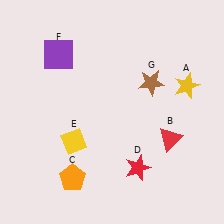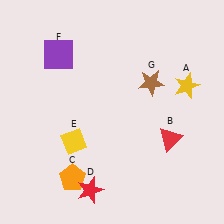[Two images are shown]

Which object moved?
The red star (D) moved left.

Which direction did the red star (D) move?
The red star (D) moved left.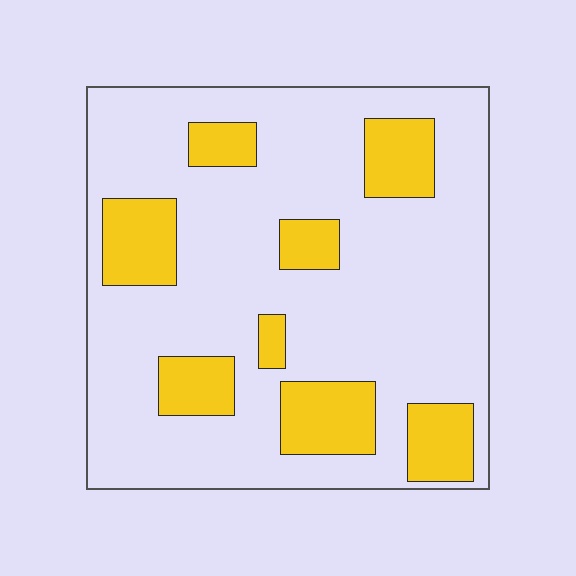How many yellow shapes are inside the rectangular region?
8.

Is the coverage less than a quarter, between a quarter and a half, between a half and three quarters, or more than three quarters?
Less than a quarter.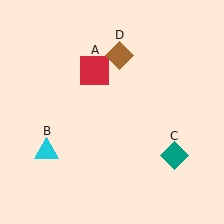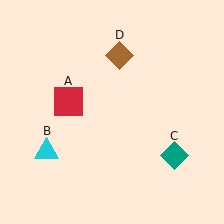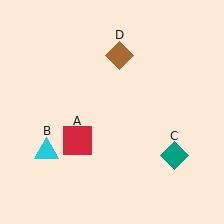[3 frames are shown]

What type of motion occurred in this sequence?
The red square (object A) rotated counterclockwise around the center of the scene.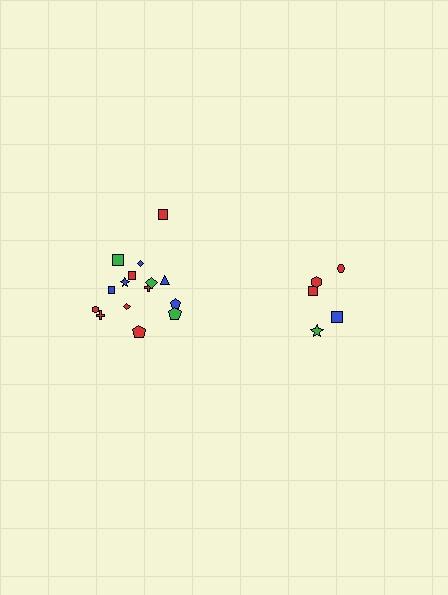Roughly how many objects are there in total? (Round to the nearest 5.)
Roughly 20 objects in total.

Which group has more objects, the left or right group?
The left group.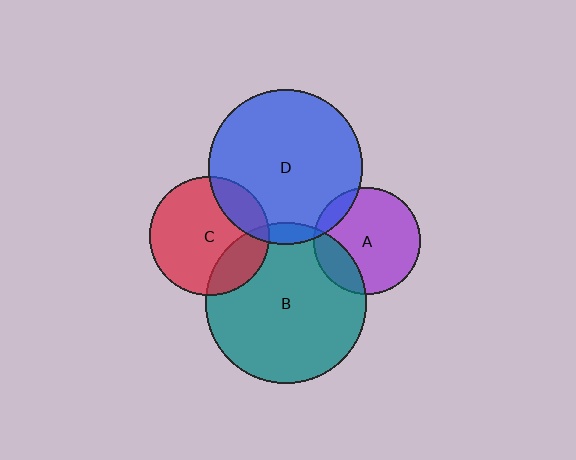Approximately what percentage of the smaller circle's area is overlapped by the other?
Approximately 20%.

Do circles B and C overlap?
Yes.